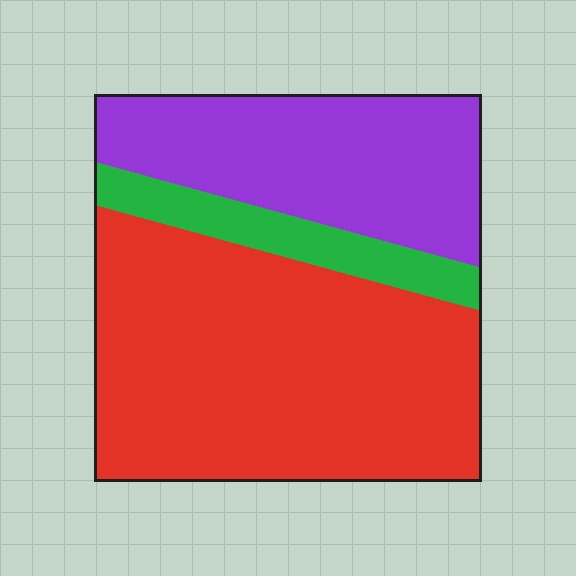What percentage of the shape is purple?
Purple takes up between a sixth and a third of the shape.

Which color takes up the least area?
Green, at roughly 10%.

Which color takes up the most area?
Red, at roughly 60%.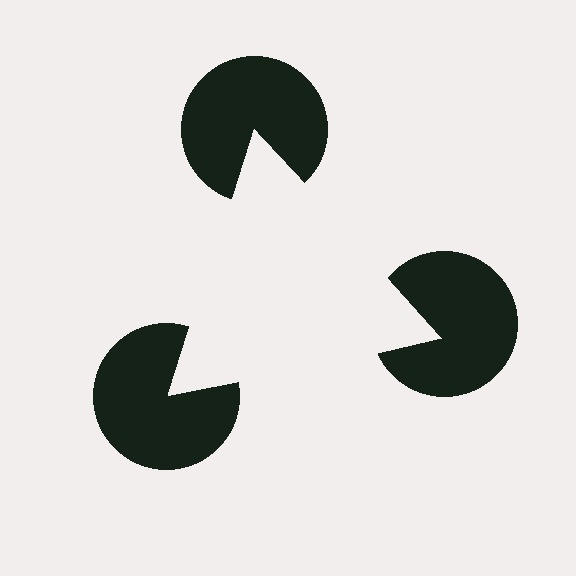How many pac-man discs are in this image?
There are 3 — one at each vertex of the illusory triangle.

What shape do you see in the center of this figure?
An illusory triangle — its edges are inferred from the aligned wedge cuts in the pac-man discs, not physically drawn.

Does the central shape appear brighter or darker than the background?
It typically appears slightly brighter than the background, even though no actual brightness change is drawn.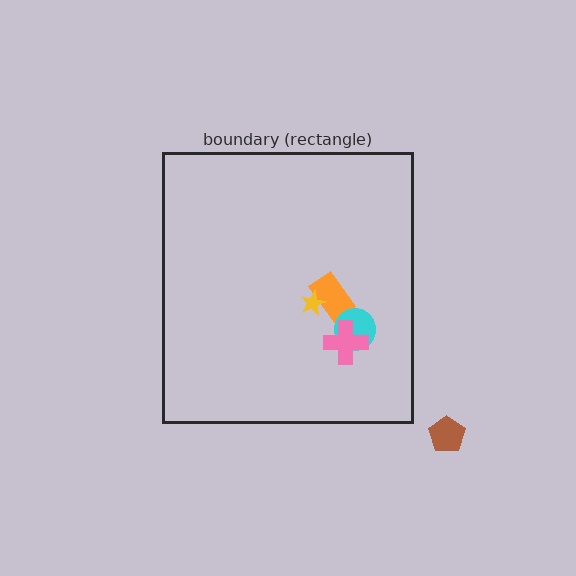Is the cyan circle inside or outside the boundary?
Inside.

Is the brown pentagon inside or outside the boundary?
Outside.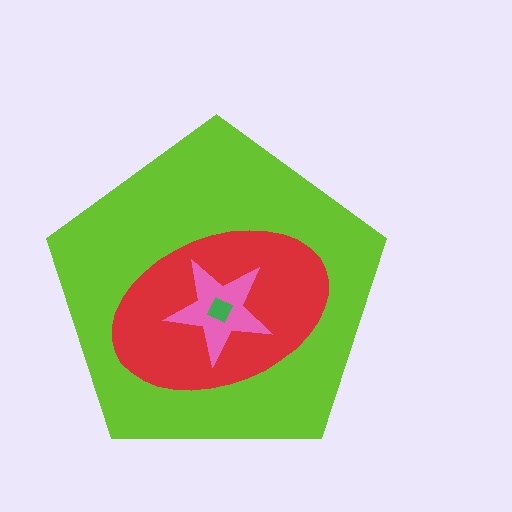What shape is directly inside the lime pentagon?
The red ellipse.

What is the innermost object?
The green diamond.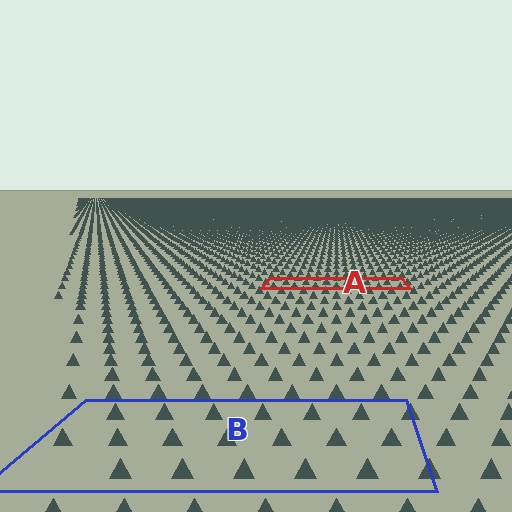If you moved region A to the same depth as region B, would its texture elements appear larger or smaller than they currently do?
They would appear larger. At a closer depth, the same texture elements are projected at a bigger on-screen size.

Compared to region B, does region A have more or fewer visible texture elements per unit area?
Region A has more texture elements per unit area — they are packed more densely because it is farther away.